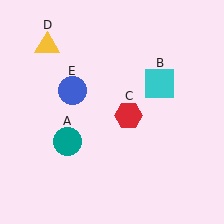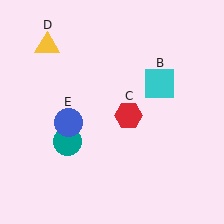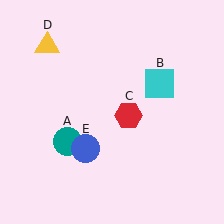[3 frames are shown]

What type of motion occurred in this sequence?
The blue circle (object E) rotated counterclockwise around the center of the scene.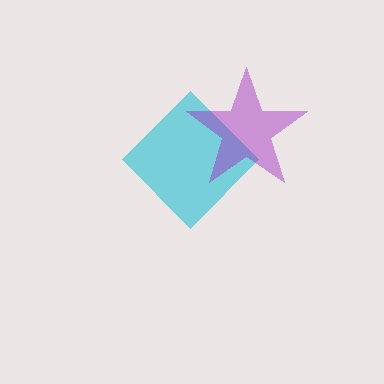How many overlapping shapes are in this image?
There are 2 overlapping shapes in the image.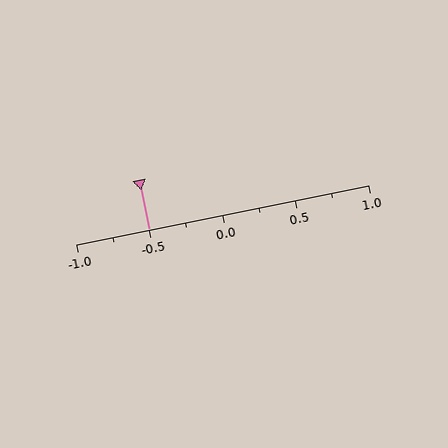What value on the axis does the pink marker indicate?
The marker indicates approximately -0.5.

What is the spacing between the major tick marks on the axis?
The major ticks are spaced 0.5 apart.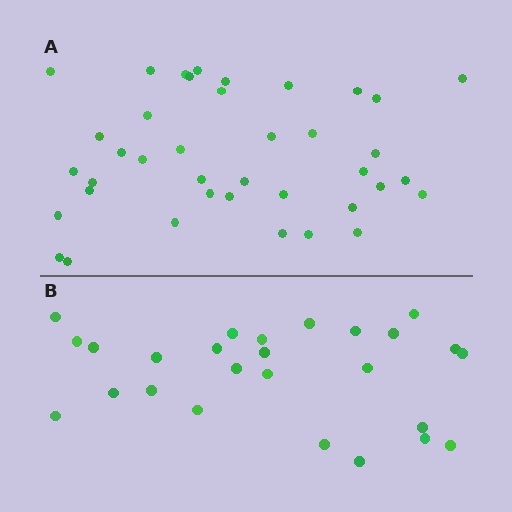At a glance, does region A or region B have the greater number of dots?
Region A (the top region) has more dots.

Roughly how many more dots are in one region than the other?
Region A has approximately 15 more dots than region B.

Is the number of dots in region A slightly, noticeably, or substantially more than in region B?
Region A has substantially more. The ratio is roughly 1.5 to 1.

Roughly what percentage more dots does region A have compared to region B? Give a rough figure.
About 50% more.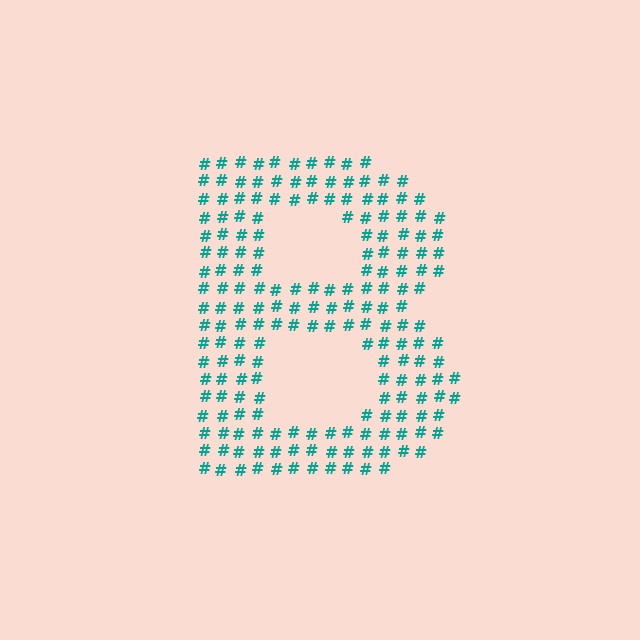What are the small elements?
The small elements are hash symbols.